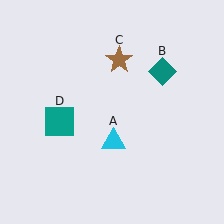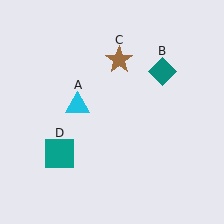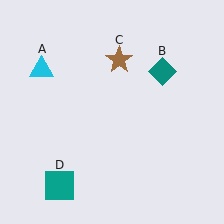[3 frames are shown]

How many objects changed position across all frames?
2 objects changed position: cyan triangle (object A), teal square (object D).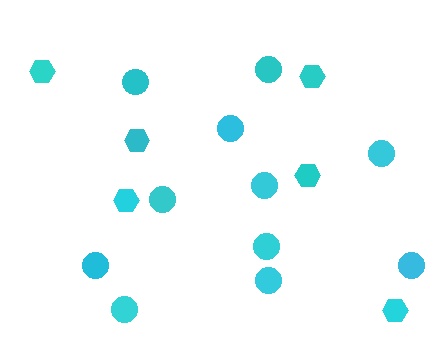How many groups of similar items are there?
There are 2 groups: one group of hexagons (6) and one group of circles (11).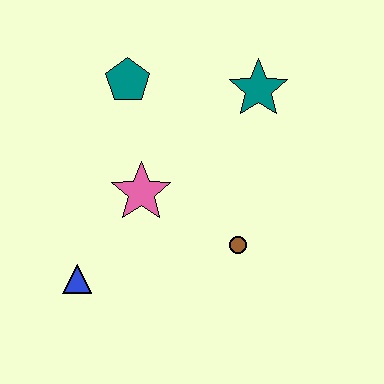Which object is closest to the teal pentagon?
The pink star is closest to the teal pentagon.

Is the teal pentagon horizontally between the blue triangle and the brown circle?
Yes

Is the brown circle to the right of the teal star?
No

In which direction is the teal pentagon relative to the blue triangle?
The teal pentagon is above the blue triangle.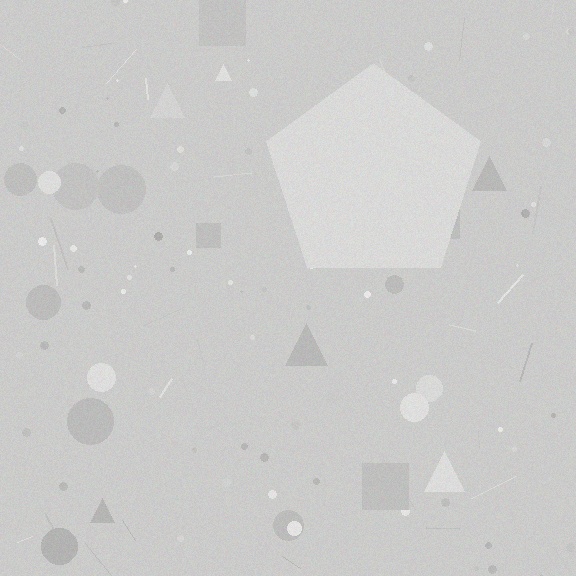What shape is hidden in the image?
A pentagon is hidden in the image.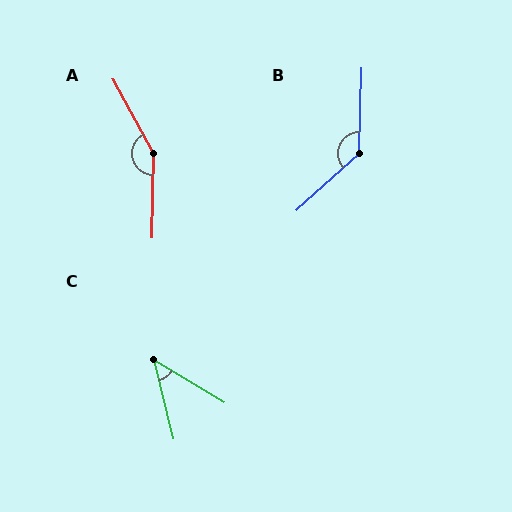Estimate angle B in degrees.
Approximately 134 degrees.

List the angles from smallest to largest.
C (45°), B (134°), A (150°).